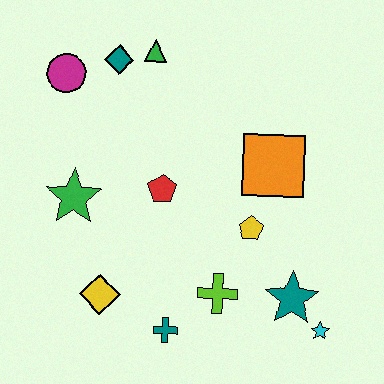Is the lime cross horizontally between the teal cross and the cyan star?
Yes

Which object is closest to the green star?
The red pentagon is closest to the green star.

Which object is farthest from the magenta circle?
The cyan star is farthest from the magenta circle.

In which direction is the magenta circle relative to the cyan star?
The magenta circle is to the left of the cyan star.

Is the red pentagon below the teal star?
No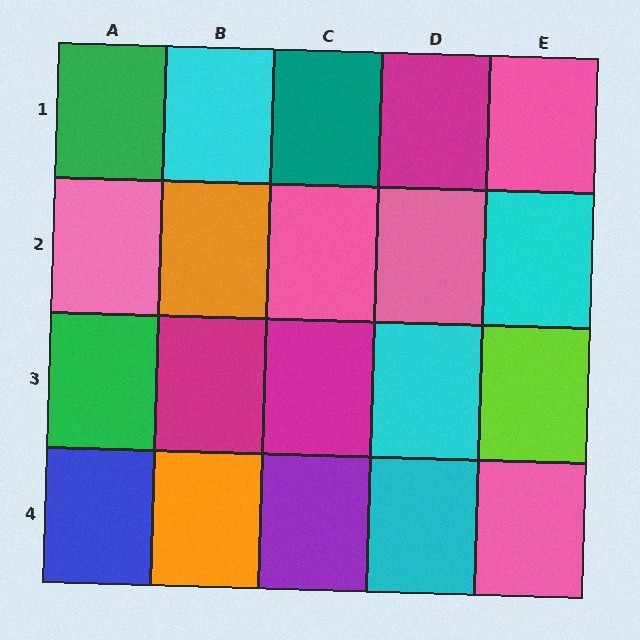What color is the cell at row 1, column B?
Cyan.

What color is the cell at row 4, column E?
Pink.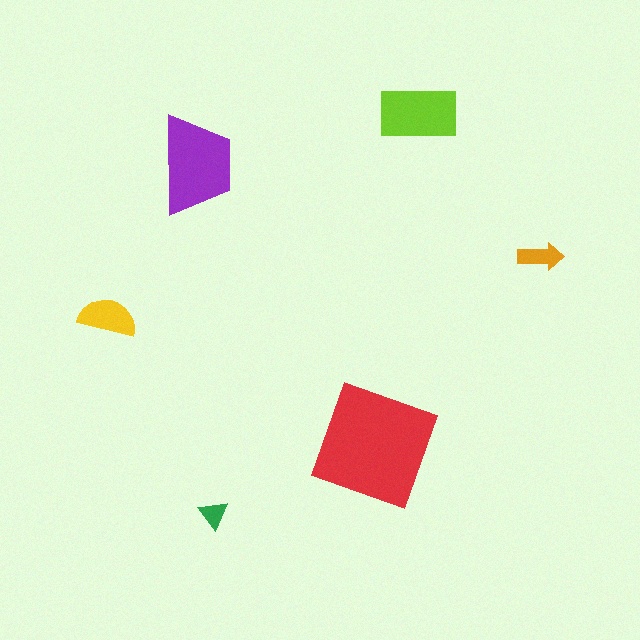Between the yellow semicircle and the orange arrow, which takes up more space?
The yellow semicircle.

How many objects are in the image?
There are 6 objects in the image.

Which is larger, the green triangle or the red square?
The red square.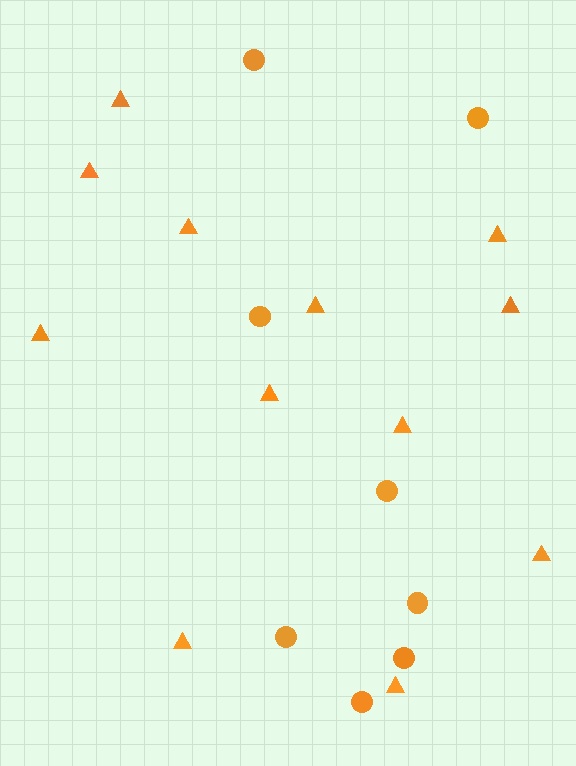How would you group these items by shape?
There are 2 groups: one group of triangles (12) and one group of circles (8).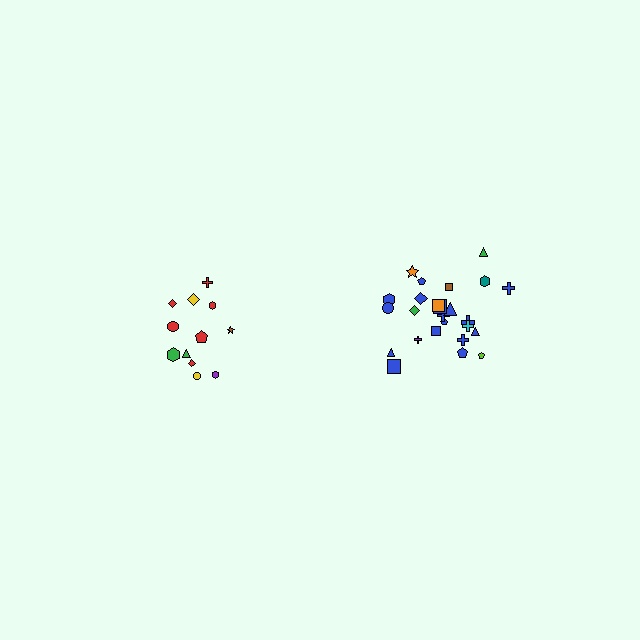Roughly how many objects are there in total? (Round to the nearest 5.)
Roughly 35 objects in total.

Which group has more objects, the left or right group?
The right group.